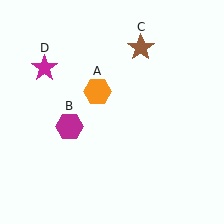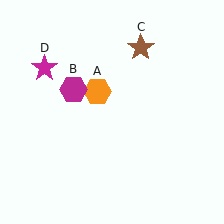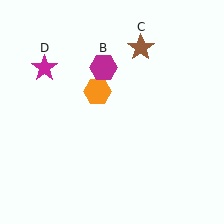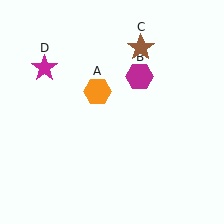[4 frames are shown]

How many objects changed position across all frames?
1 object changed position: magenta hexagon (object B).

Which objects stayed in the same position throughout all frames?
Orange hexagon (object A) and brown star (object C) and magenta star (object D) remained stationary.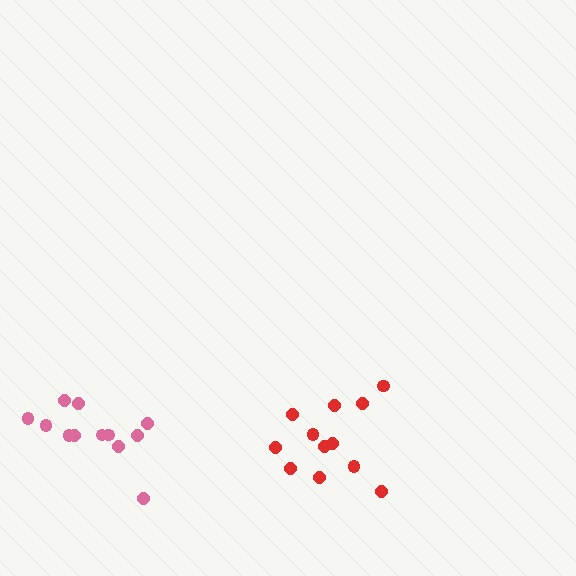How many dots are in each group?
Group 1: 12 dots, Group 2: 12 dots (24 total).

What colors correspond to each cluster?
The clusters are colored: red, pink.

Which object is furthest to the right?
The red cluster is rightmost.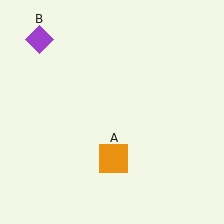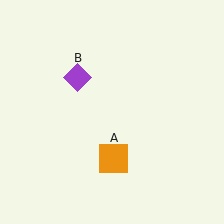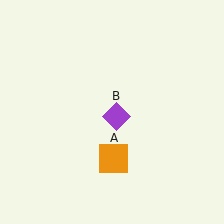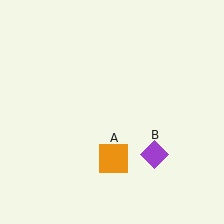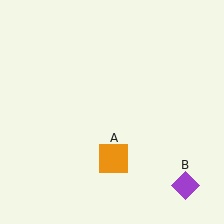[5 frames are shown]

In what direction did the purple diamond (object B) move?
The purple diamond (object B) moved down and to the right.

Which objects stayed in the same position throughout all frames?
Orange square (object A) remained stationary.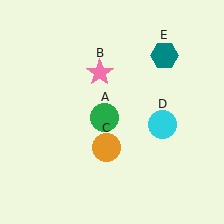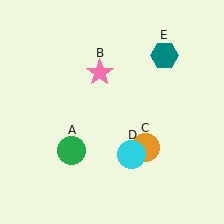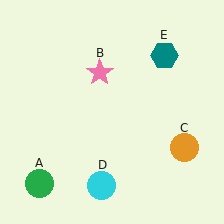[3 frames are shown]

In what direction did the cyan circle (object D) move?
The cyan circle (object D) moved down and to the left.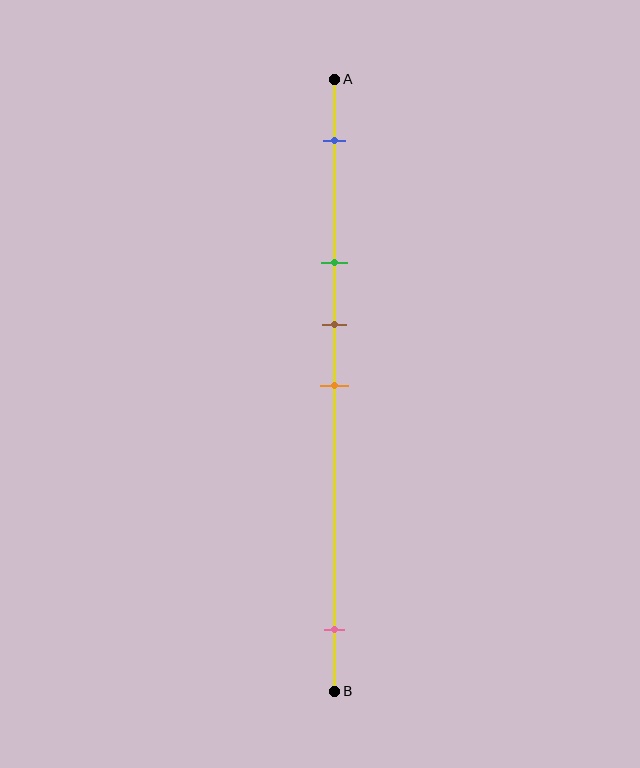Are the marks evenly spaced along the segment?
No, the marks are not evenly spaced.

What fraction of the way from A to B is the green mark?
The green mark is approximately 30% (0.3) of the way from A to B.